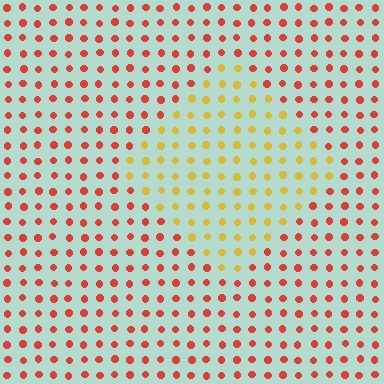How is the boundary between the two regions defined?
The boundary is defined purely by a slight shift in hue (about 45 degrees). Spacing, size, and orientation are identical on both sides.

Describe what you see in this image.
The image is filled with small red elements in a uniform arrangement. A diamond-shaped region is visible where the elements are tinted to a slightly different hue, forming a subtle color boundary.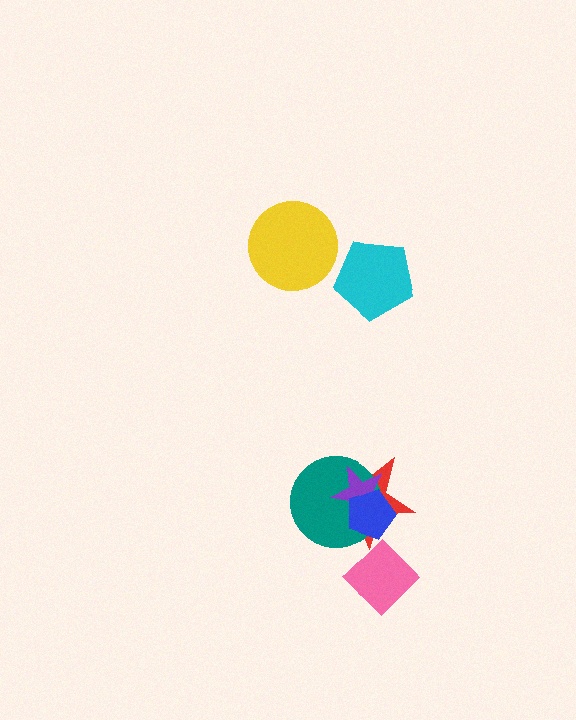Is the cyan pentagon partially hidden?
No, no other shape covers it.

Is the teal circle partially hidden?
Yes, it is partially covered by another shape.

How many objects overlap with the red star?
3 objects overlap with the red star.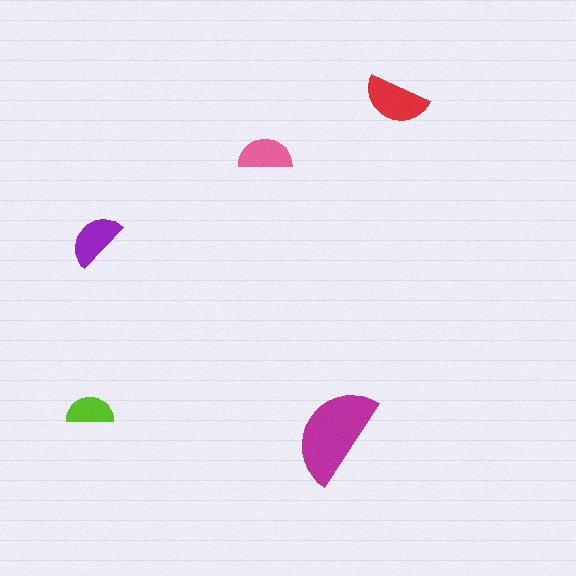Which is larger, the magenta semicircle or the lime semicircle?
The magenta one.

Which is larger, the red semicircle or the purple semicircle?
The red one.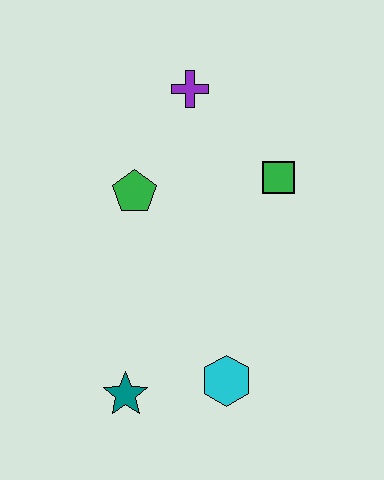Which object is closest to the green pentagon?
The purple cross is closest to the green pentagon.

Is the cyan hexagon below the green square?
Yes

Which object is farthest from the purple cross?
The teal star is farthest from the purple cross.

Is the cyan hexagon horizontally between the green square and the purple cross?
Yes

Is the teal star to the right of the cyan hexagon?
No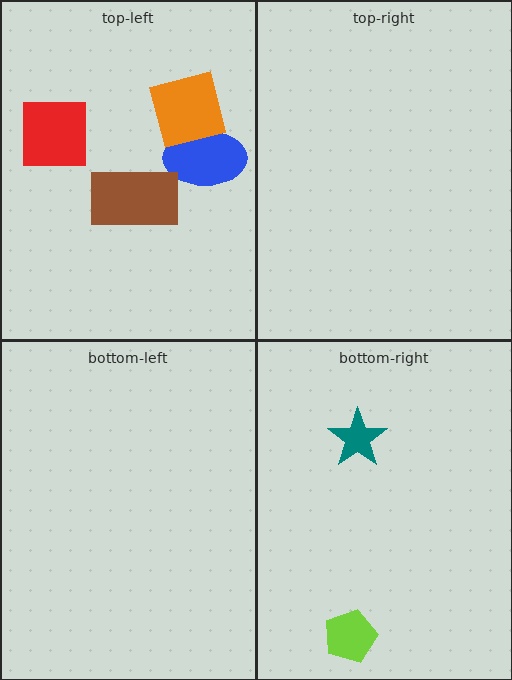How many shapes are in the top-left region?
4.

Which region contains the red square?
The top-left region.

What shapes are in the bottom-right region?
The teal star, the lime pentagon.